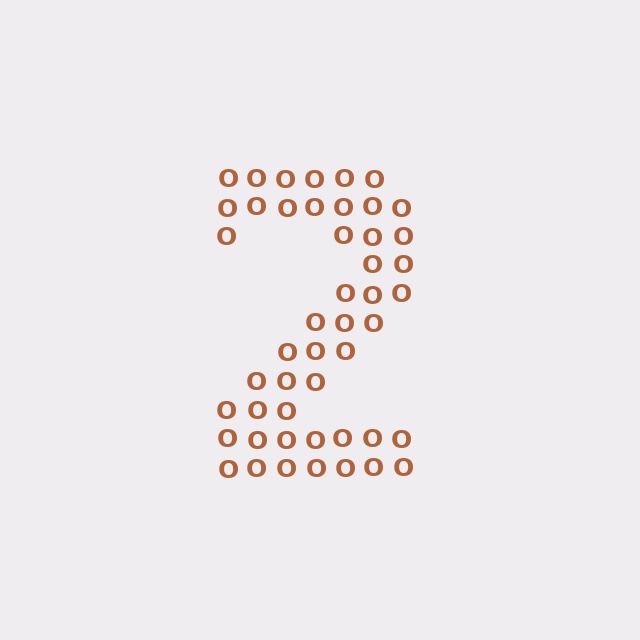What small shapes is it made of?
It is made of small letter O's.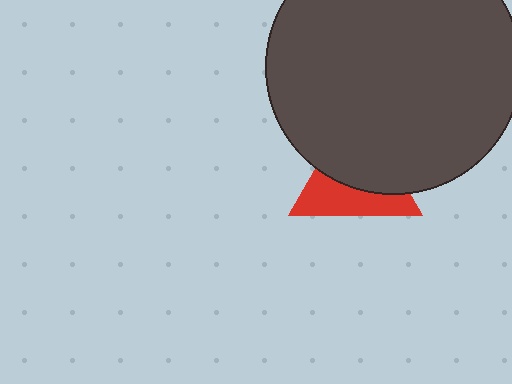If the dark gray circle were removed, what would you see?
You would see the complete red triangle.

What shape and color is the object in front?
The object in front is a dark gray circle.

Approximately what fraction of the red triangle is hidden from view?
Roughly 57% of the red triangle is hidden behind the dark gray circle.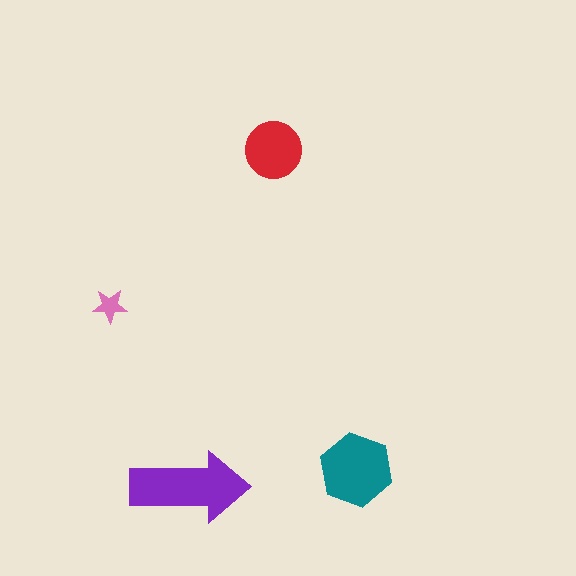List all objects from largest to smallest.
The purple arrow, the teal hexagon, the red circle, the pink star.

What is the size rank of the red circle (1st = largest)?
3rd.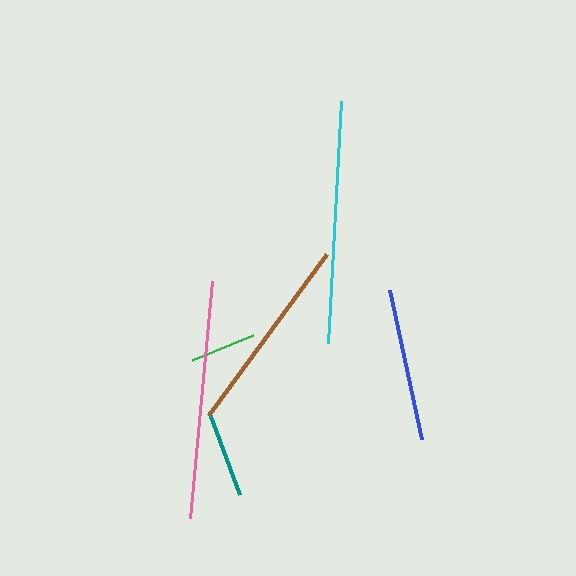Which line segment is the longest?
The cyan line is the longest at approximately 243 pixels.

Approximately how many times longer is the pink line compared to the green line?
The pink line is approximately 3.6 times the length of the green line.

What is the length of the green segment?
The green segment is approximately 66 pixels long.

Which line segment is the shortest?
The green line is the shortest at approximately 66 pixels.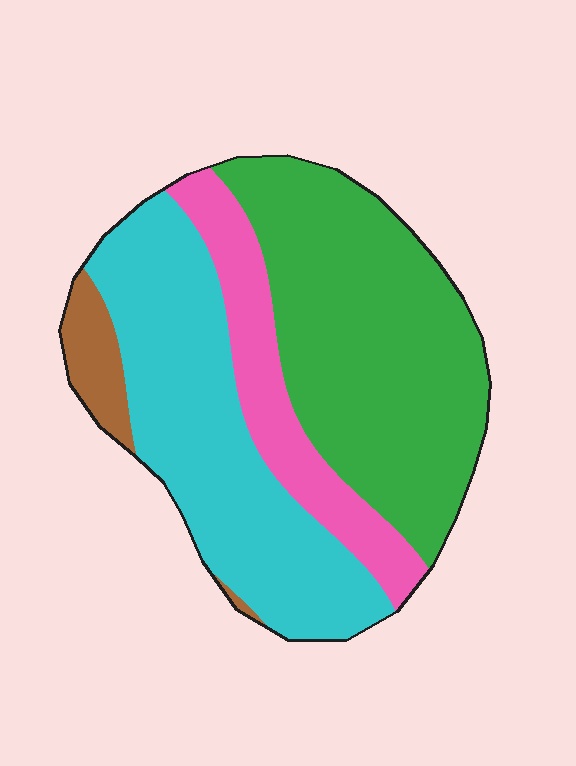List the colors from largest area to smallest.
From largest to smallest: green, cyan, pink, brown.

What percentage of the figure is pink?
Pink takes up about one sixth (1/6) of the figure.